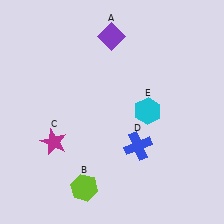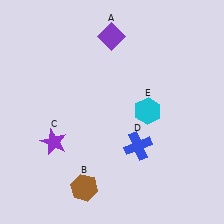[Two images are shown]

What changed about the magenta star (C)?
In Image 1, C is magenta. In Image 2, it changed to purple.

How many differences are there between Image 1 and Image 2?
There are 2 differences between the two images.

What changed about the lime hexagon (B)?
In Image 1, B is lime. In Image 2, it changed to brown.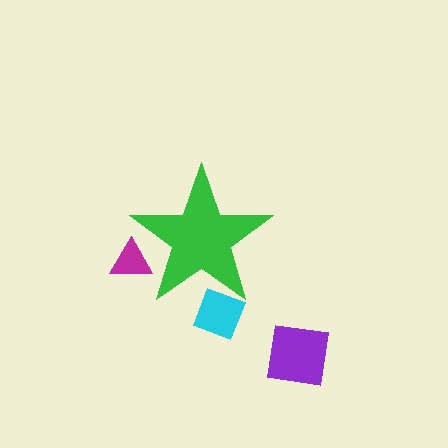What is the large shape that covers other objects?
A green star.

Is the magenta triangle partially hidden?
Yes, the magenta triangle is partially hidden behind the green star.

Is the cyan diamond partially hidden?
Yes, the cyan diamond is partially hidden behind the green star.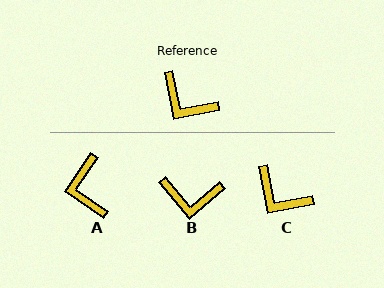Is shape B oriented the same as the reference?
No, it is off by about 29 degrees.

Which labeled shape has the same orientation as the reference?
C.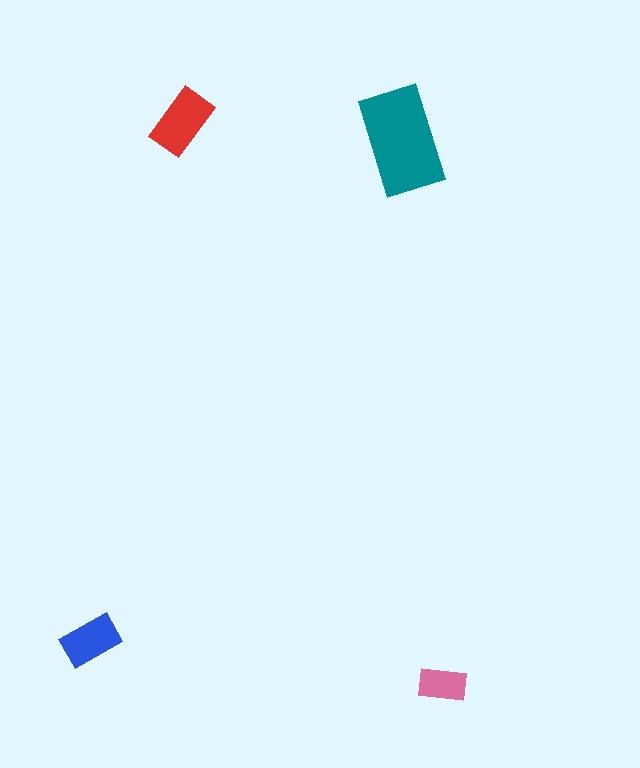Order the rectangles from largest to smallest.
the teal one, the red one, the blue one, the pink one.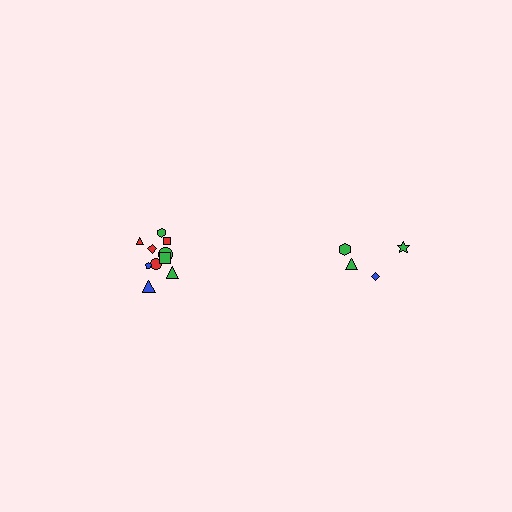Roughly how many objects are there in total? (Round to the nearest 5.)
Roughly 15 objects in total.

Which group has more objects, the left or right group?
The left group.